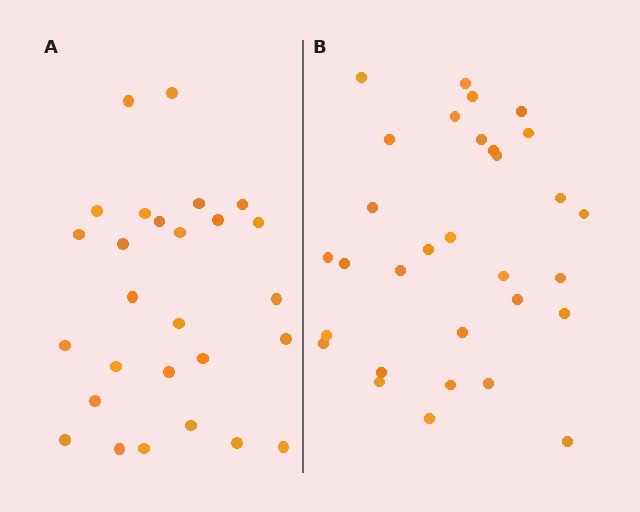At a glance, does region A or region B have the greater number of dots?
Region B (the right region) has more dots.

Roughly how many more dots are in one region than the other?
Region B has about 4 more dots than region A.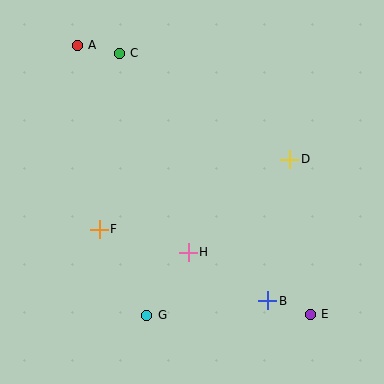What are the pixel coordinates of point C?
Point C is at (119, 53).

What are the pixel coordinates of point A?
Point A is at (77, 45).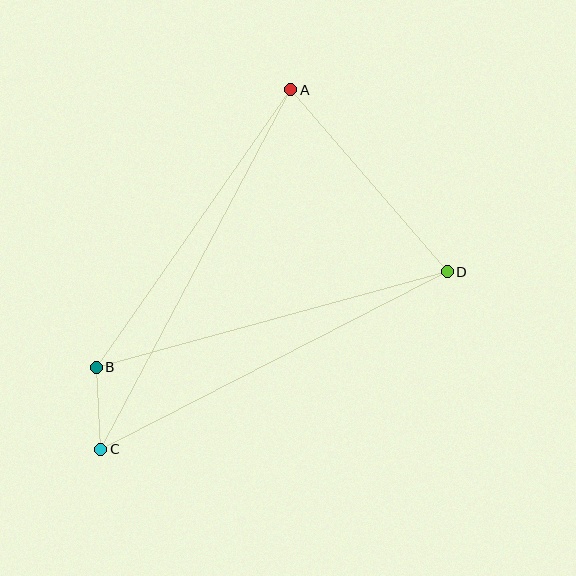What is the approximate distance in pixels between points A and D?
The distance between A and D is approximately 240 pixels.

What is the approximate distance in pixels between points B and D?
The distance between B and D is approximately 364 pixels.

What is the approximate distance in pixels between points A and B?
The distance between A and B is approximately 339 pixels.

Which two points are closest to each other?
Points B and C are closest to each other.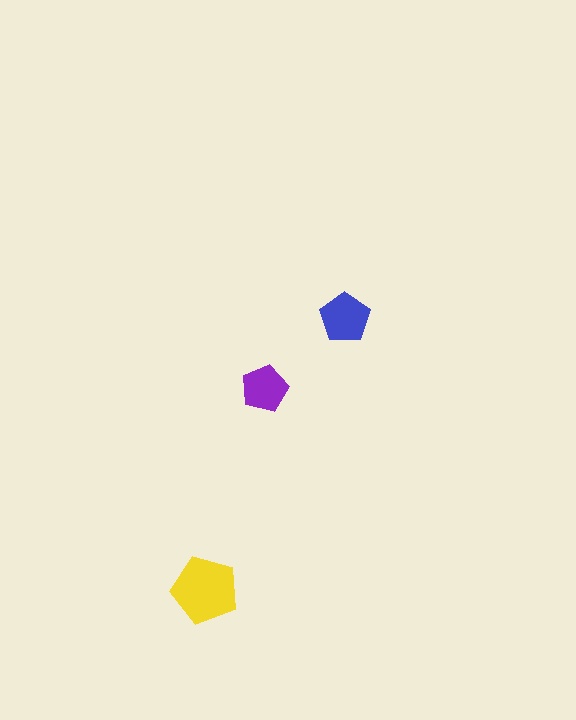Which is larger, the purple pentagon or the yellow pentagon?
The yellow one.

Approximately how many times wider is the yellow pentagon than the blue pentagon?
About 1.5 times wider.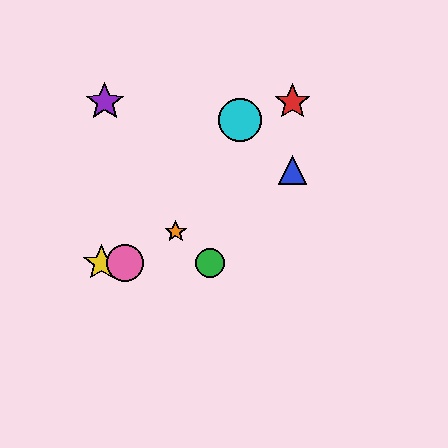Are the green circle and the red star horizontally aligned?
No, the green circle is at y≈263 and the red star is at y≈102.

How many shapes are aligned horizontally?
3 shapes (the green circle, the yellow star, the pink circle) are aligned horizontally.